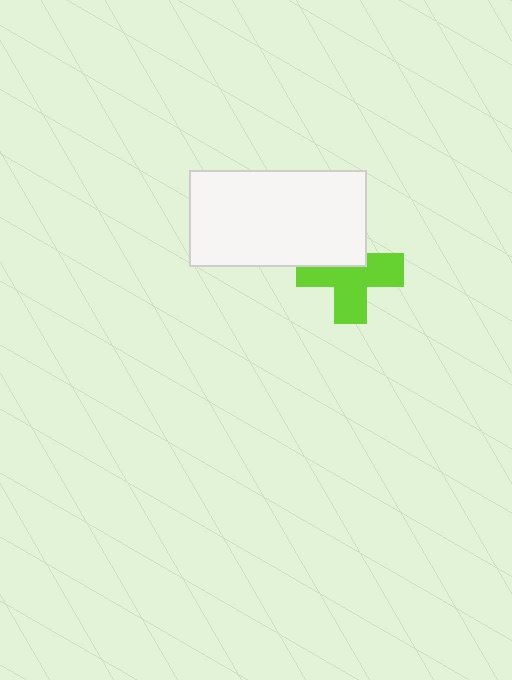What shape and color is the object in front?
The object in front is a white rectangle.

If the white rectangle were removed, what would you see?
You would see the complete lime cross.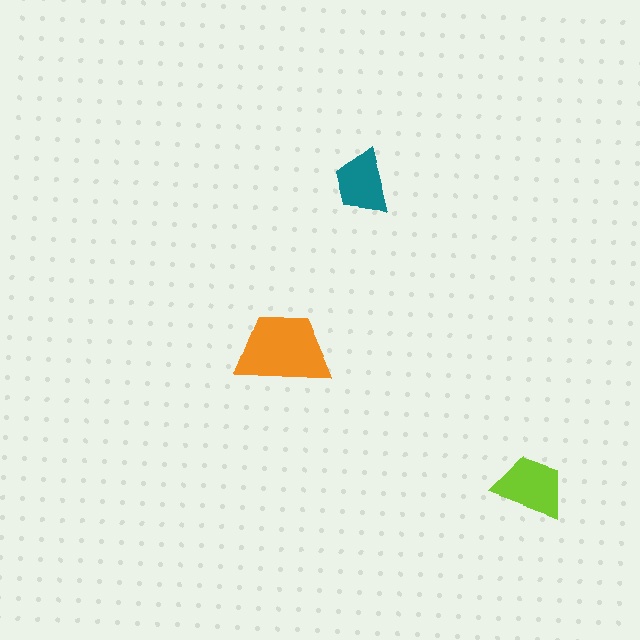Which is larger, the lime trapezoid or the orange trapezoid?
The orange one.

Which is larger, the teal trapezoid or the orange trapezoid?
The orange one.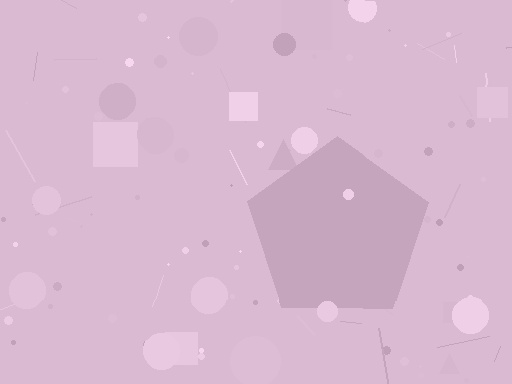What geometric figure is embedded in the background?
A pentagon is embedded in the background.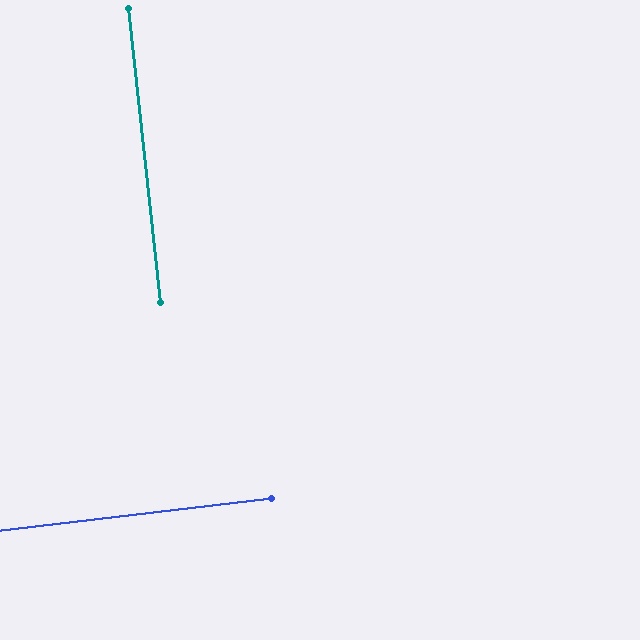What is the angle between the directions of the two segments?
Approximately 89 degrees.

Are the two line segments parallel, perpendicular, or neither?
Perpendicular — they meet at approximately 89°.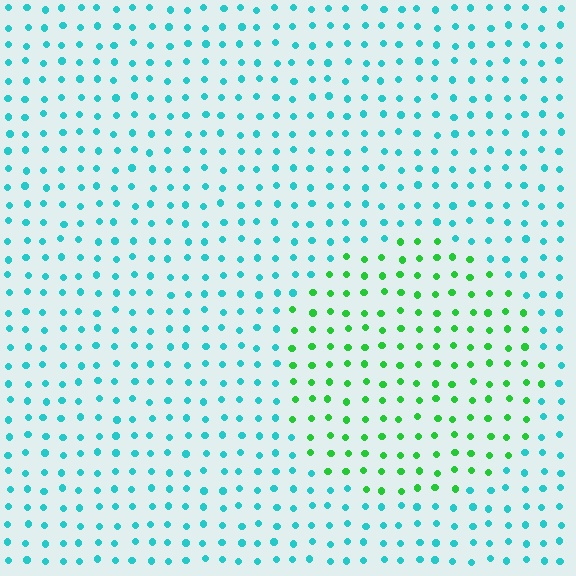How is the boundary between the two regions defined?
The boundary is defined purely by a slight shift in hue (about 54 degrees). Spacing, size, and orientation are identical on both sides.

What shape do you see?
I see a circle.